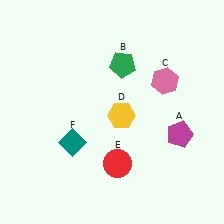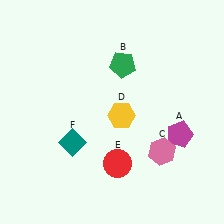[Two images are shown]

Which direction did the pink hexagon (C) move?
The pink hexagon (C) moved down.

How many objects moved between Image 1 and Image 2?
1 object moved between the two images.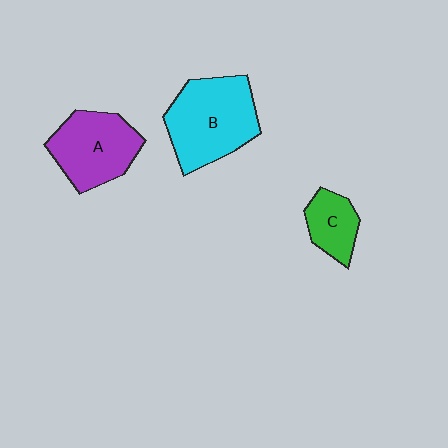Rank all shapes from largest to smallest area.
From largest to smallest: B (cyan), A (purple), C (green).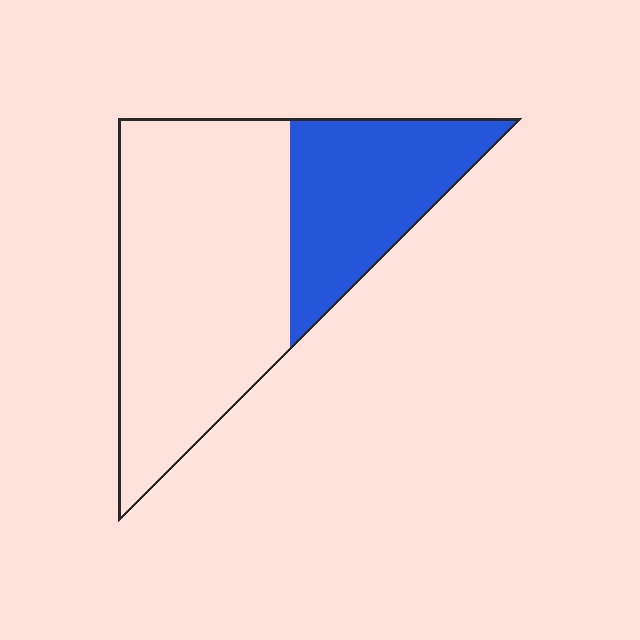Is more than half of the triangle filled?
No.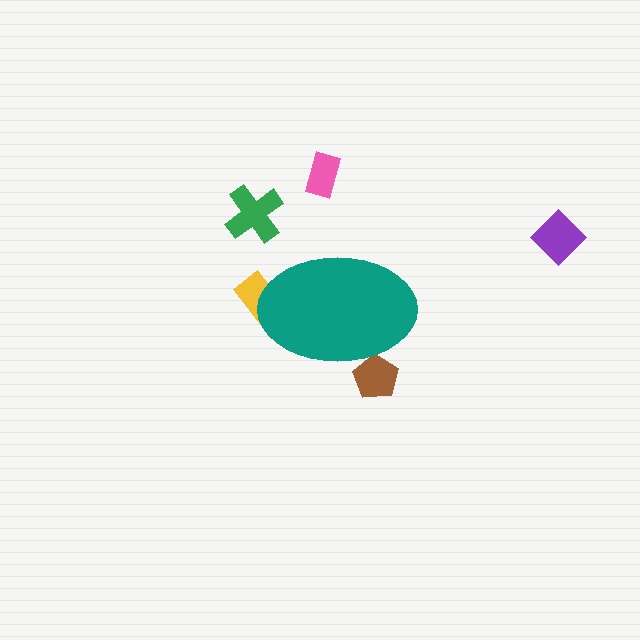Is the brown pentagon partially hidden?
Yes, the brown pentagon is partially hidden behind the teal ellipse.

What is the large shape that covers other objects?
A teal ellipse.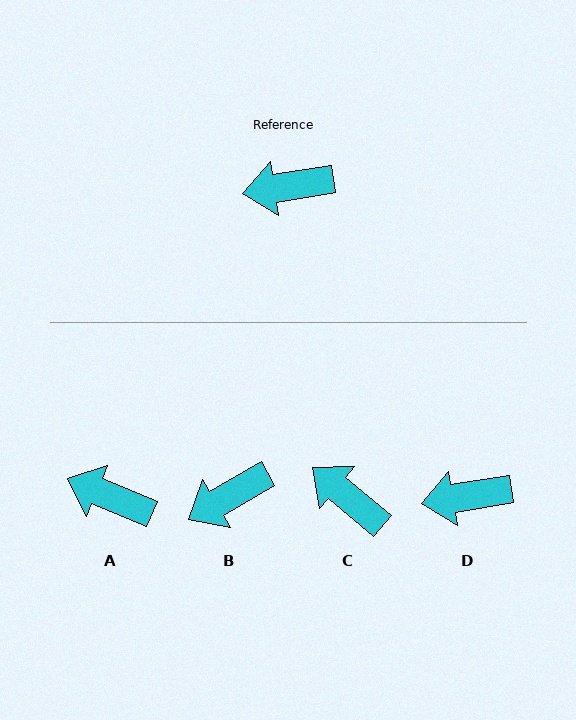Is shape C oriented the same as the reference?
No, it is off by about 49 degrees.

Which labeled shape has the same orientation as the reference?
D.